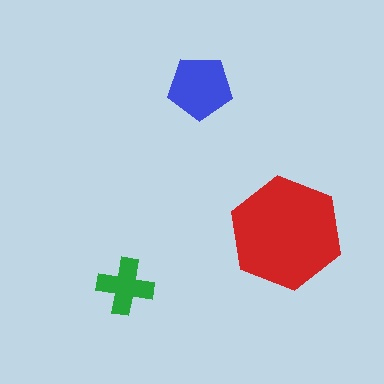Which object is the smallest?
The green cross.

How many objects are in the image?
There are 3 objects in the image.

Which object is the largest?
The red hexagon.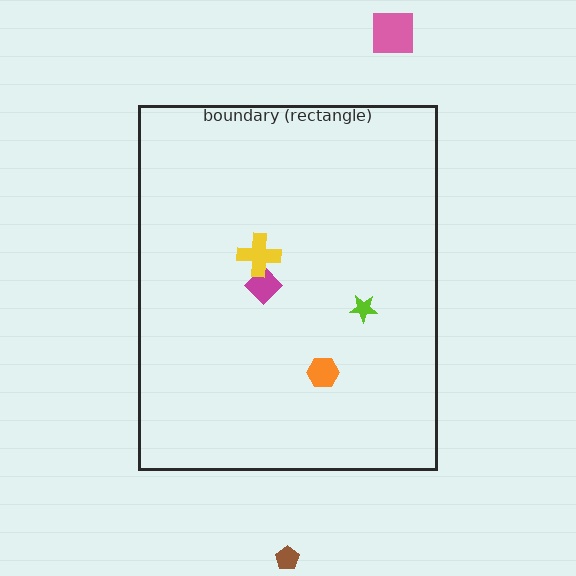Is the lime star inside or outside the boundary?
Inside.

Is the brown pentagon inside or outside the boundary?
Outside.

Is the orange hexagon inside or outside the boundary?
Inside.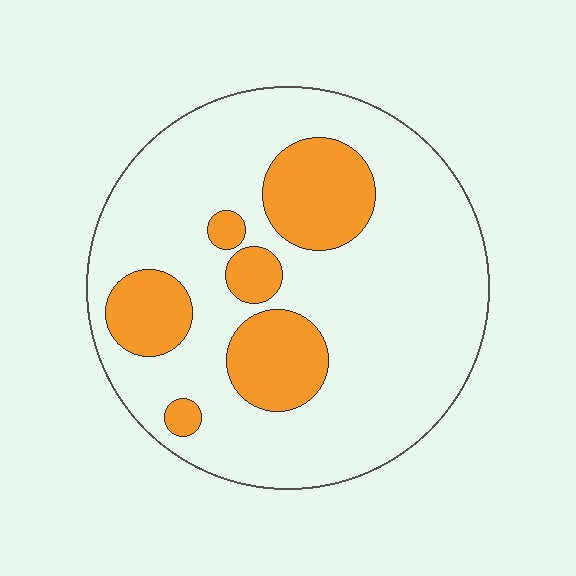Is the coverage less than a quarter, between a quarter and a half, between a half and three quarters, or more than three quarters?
Less than a quarter.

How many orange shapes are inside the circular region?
6.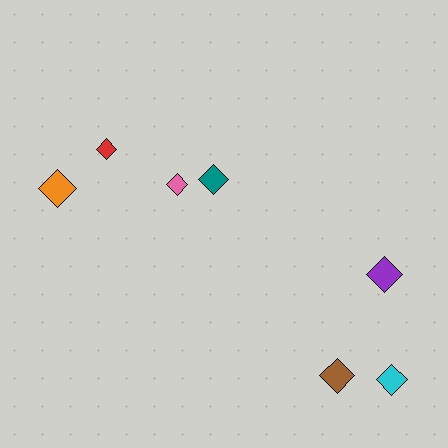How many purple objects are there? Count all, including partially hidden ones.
There is 1 purple object.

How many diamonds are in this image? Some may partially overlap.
There are 7 diamonds.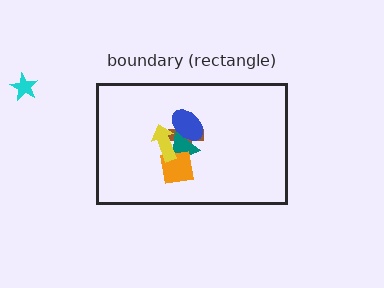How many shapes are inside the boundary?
5 inside, 1 outside.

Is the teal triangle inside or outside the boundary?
Inside.